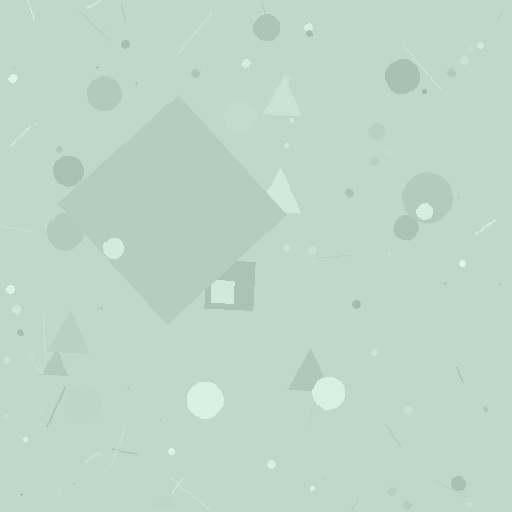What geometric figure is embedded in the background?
A diamond is embedded in the background.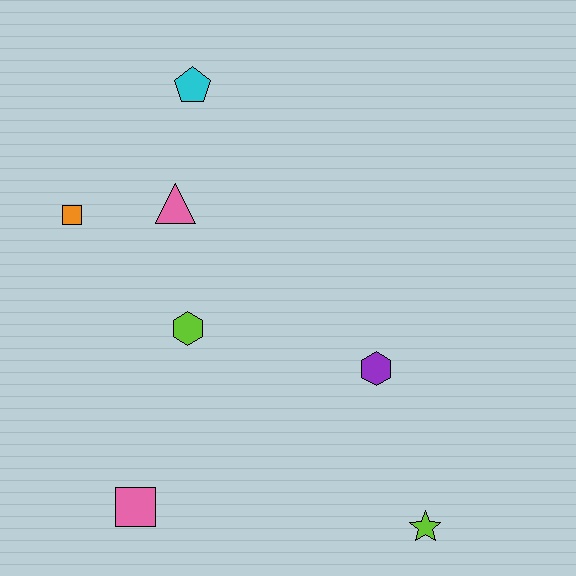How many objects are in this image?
There are 7 objects.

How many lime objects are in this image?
There are 2 lime objects.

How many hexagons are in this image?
There are 2 hexagons.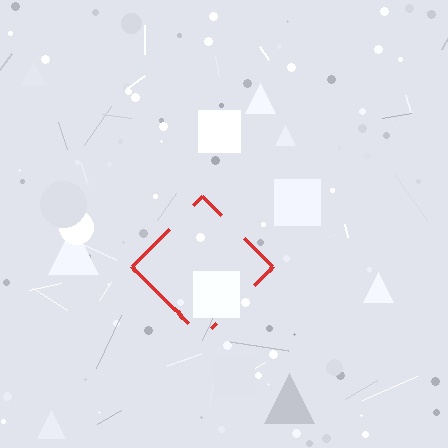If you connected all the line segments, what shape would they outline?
They would outline a diamond.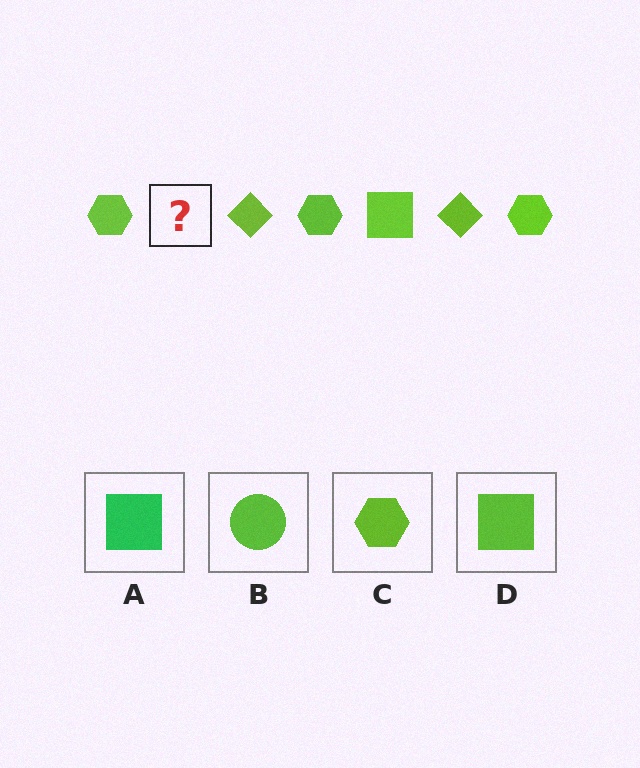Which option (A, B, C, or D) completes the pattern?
D.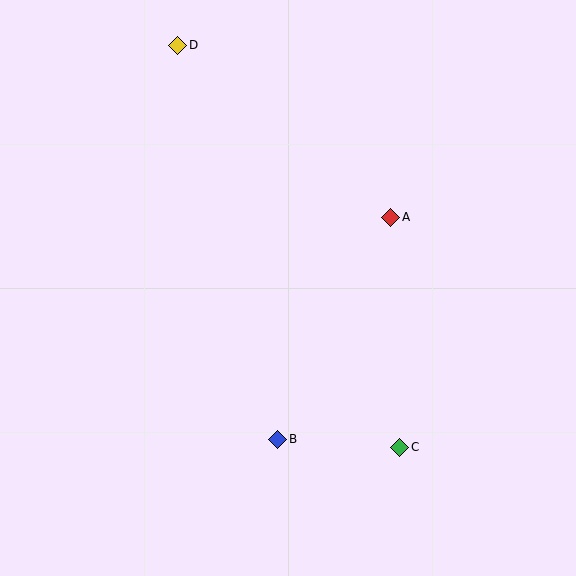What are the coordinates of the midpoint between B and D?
The midpoint between B and D is at (228, 242).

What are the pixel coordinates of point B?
Point B is at (278, 439).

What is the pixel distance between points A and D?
The distance between A and D is 273 pixels.